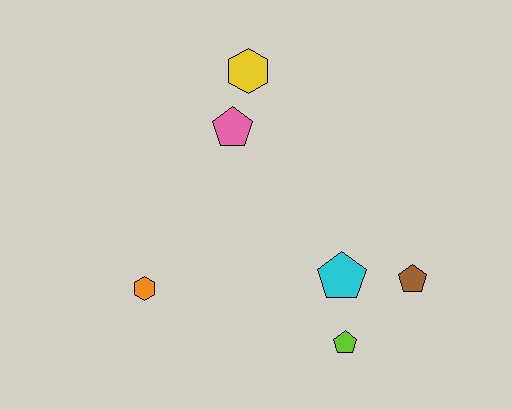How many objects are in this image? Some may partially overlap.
There are 6 objects.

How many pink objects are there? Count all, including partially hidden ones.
There is 1 pink object.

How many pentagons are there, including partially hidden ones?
There are 4 pentagons.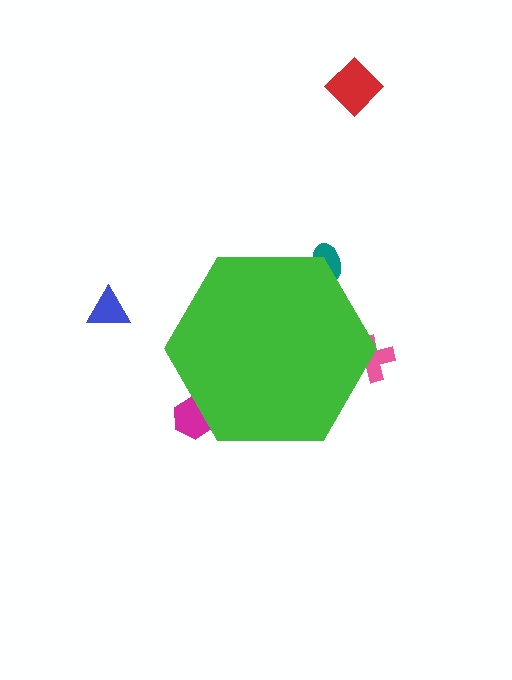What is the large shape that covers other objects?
A green hexagon.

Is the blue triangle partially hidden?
No, the blue triangle is fully visible.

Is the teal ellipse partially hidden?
Yes, the teal ellipse is partially hidden behind the green hexagon.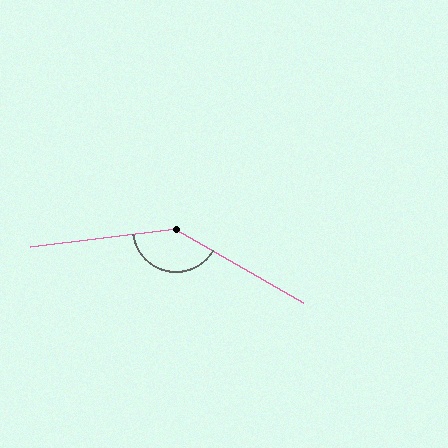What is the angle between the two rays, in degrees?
Approximately 143 degrees.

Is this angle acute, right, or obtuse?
It is obtuse.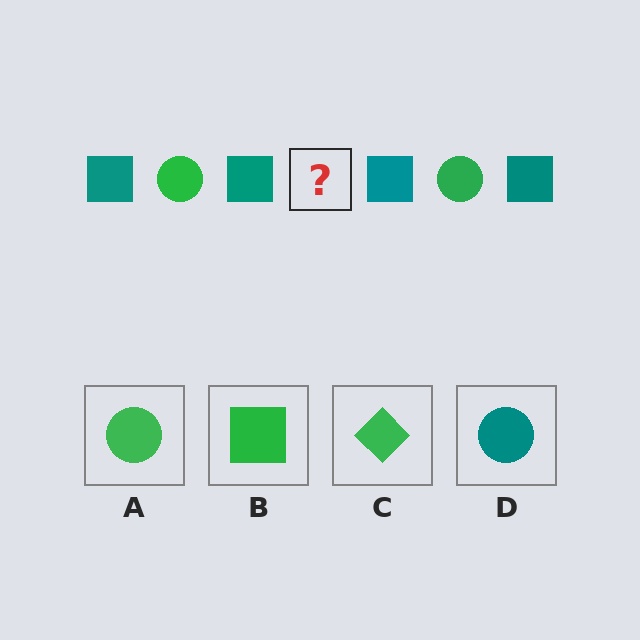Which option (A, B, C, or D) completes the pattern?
A.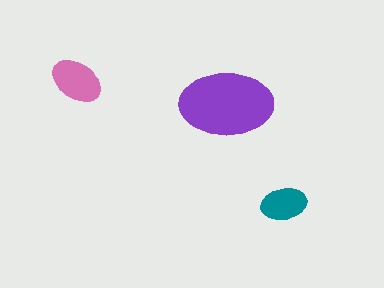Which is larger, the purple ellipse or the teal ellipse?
The purple one.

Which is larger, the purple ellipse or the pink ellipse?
The purple one.